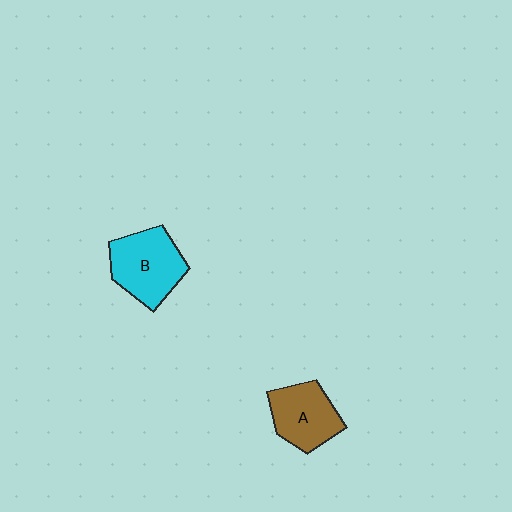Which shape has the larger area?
Shape B (cyan).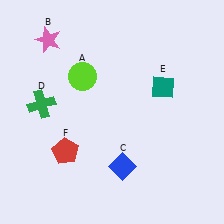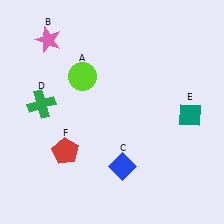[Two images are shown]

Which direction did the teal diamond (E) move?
The teal diamond (E) moved down.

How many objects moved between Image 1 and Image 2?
1 object moved between the two images.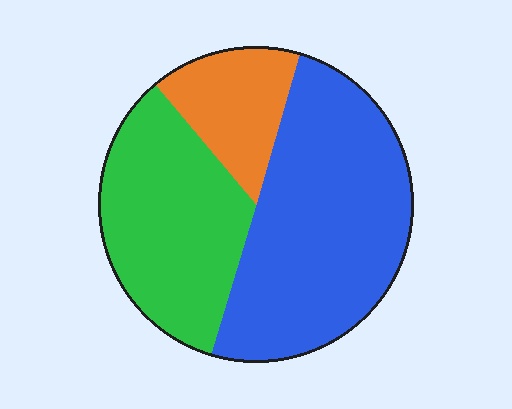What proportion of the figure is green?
Green covers roughly 35% of the figure.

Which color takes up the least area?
Orange, at roughly 15%.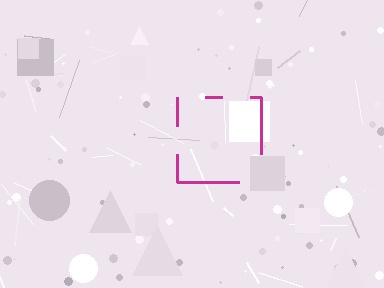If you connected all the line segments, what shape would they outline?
They would outline a square.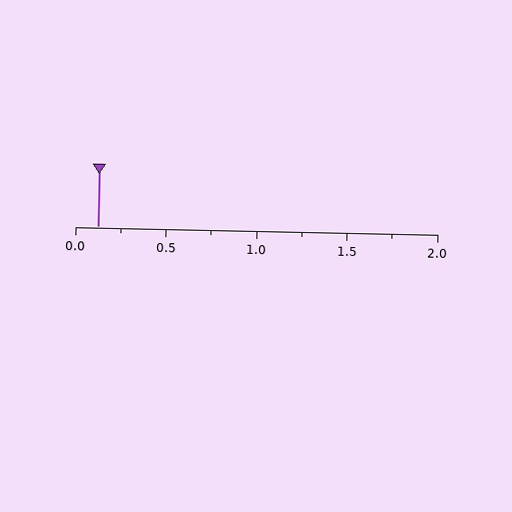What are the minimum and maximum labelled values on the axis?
The axis runs from 0.0 to 2.0.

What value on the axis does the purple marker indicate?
The marker indicates approximately 0.12.